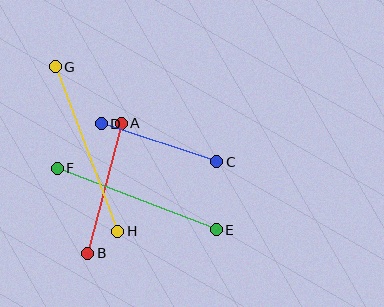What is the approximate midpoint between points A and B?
The midpoint is at approximately (104, 188) pixels.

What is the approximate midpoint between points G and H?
The midpoint is at approximately (86, 149) pixels.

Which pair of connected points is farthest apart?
Points G and H are farthest apart.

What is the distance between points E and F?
The distance is approximately 171 pixels.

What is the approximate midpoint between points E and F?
The midpoint is at approximately (137, 199) pixels.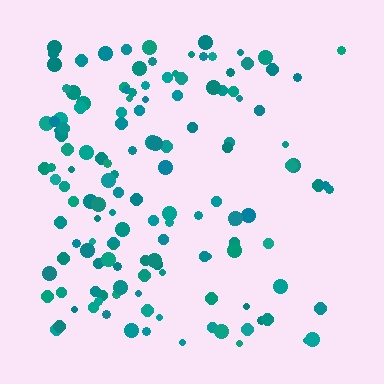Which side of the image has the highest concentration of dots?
The left.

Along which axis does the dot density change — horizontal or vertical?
Horizontal.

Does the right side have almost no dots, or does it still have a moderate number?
Still a moderate number, just noticeably fewer than the left.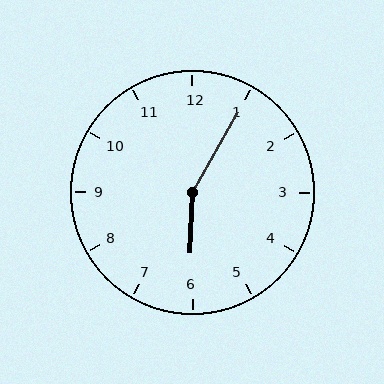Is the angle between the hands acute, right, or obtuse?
It is obtuse.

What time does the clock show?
6:05.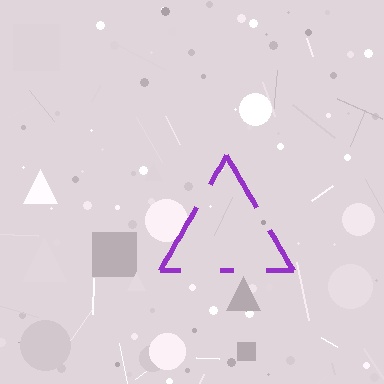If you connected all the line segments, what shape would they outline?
They would outline a triangle.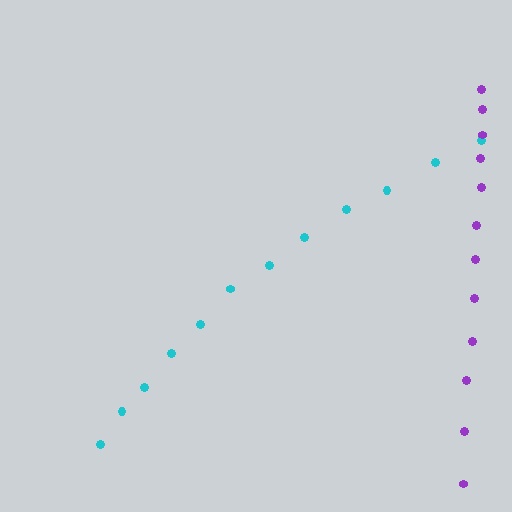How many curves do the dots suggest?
There are 2 distinct paths.